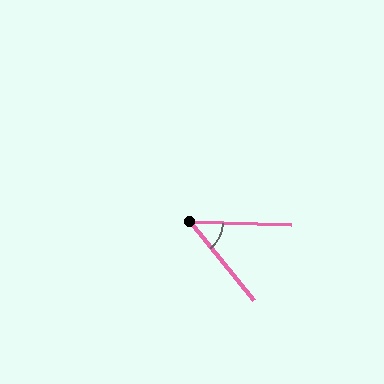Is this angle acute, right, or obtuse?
It is acute.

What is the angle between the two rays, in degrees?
Approximately 49 degrees.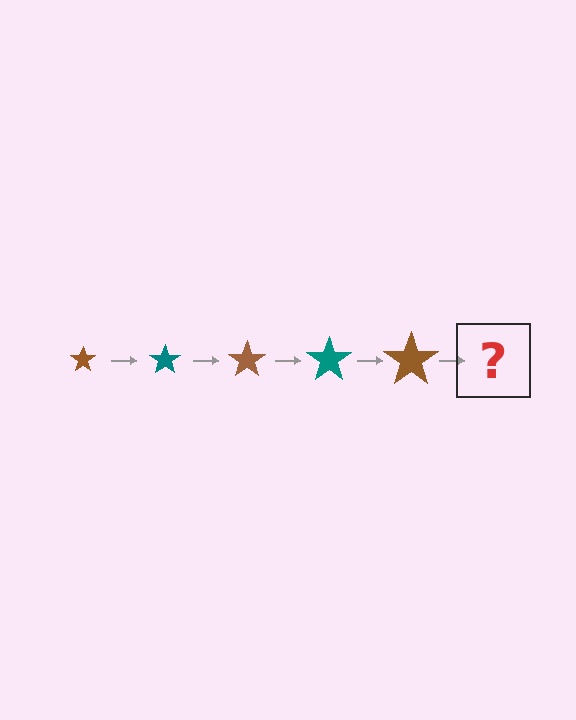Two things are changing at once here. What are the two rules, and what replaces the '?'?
The two rules are that the star grows larger each step and the color cycles through brown and teal. The '?' should be a teal star, larger than the previous one.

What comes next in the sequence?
The next element should be a teal star, larger than the previous one.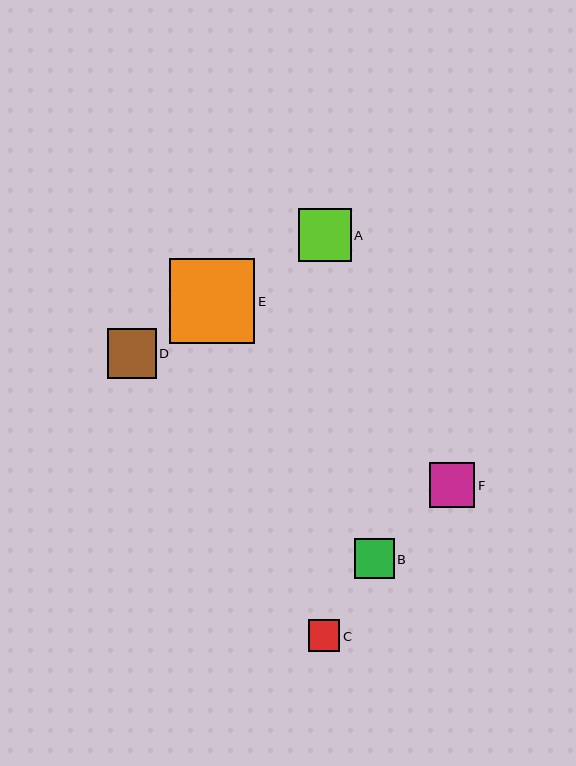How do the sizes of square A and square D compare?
Square A and square D are approximately the same size.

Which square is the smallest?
Square C is the smallest with a size of approximately 32 pixels.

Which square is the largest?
Square E is the largest with a size of approximately 85 pixels.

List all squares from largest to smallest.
From largest to smallest: E, A, D, F, B, C.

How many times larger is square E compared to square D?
Square E is approximately 1.7 times the size of square D.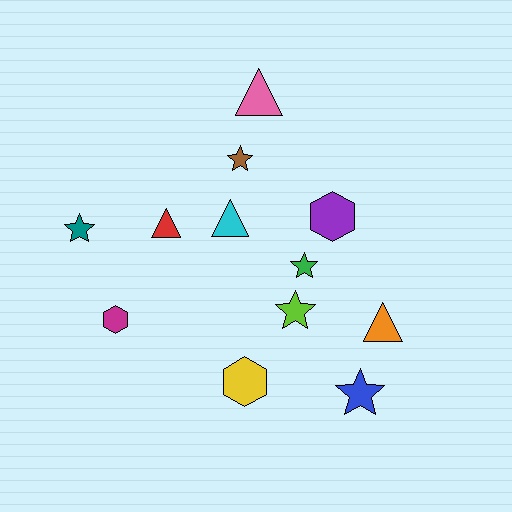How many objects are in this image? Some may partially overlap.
There are 12 objects.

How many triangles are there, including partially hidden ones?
There are 4 triangles.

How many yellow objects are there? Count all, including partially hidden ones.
There is 1 yellow object.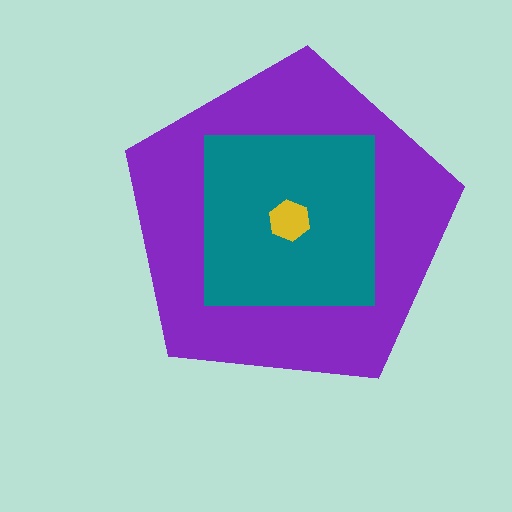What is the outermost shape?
The purple pentagon.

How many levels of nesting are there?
3.